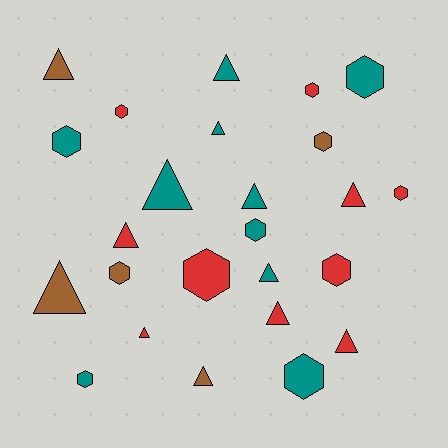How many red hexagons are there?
There are 5 red hexagons.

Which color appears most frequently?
Teal, with 10 objects.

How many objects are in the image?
There are 25 objects.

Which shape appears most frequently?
Triangle, with 13 objects.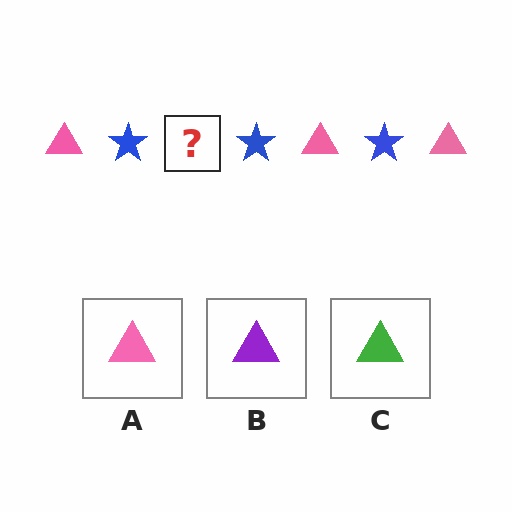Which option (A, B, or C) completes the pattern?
A.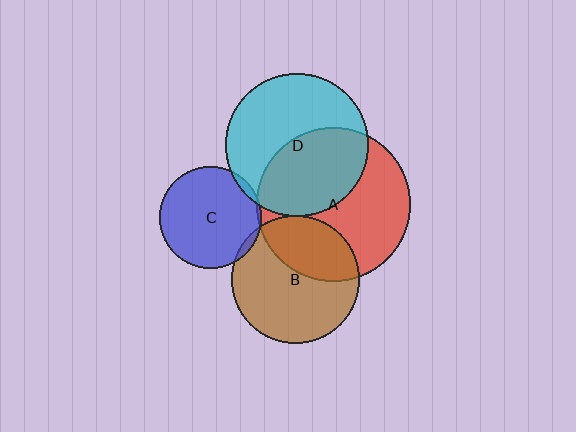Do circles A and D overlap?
Yes.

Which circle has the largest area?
Circle A (red).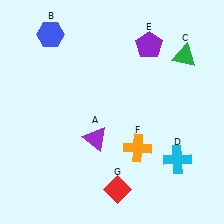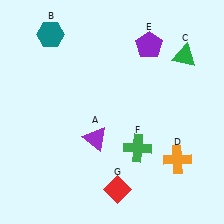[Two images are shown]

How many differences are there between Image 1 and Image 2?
There are 3 differences between the two images.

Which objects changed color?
B changed from blue to teal. D changed from cyan to orange. F changed from orange to green.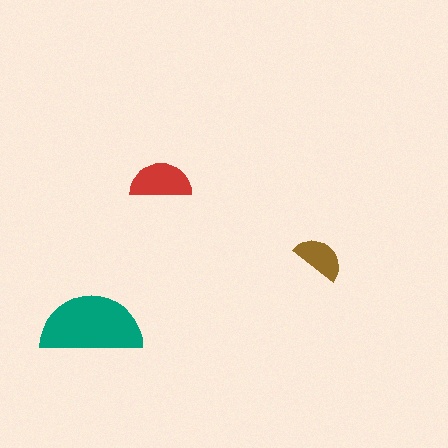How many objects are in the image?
There are 3 objects in the image.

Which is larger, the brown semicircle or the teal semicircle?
The teal one.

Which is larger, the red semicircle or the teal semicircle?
The teal one.